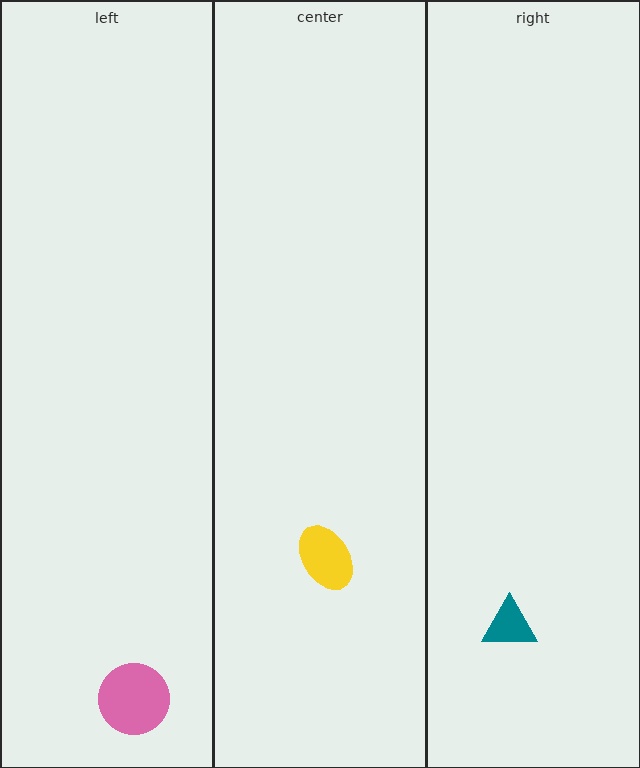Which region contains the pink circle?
The left region.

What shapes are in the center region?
The yellow ellipse.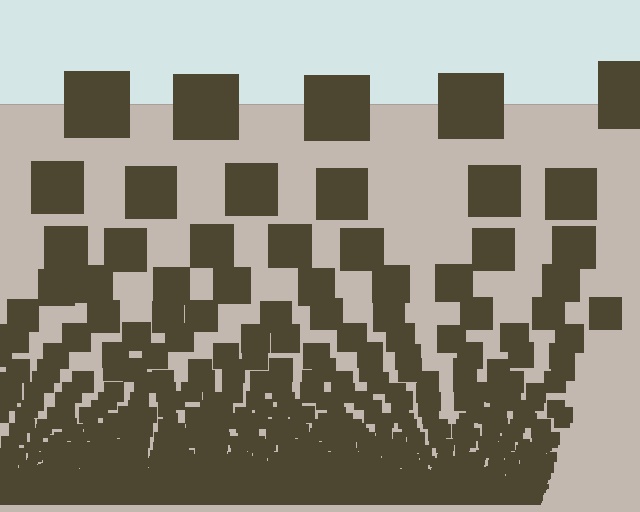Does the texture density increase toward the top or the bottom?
Density increases toward the bottom.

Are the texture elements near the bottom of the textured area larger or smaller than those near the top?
Smaller. The gradient is inverted — elements near the bottom are smaller and denser.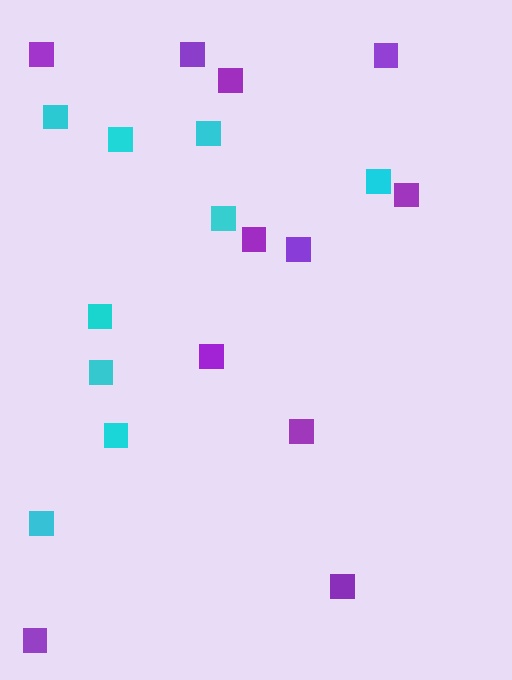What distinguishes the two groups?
There are 2 groups: one group of purple squares (11) and one group of cyan squares (9).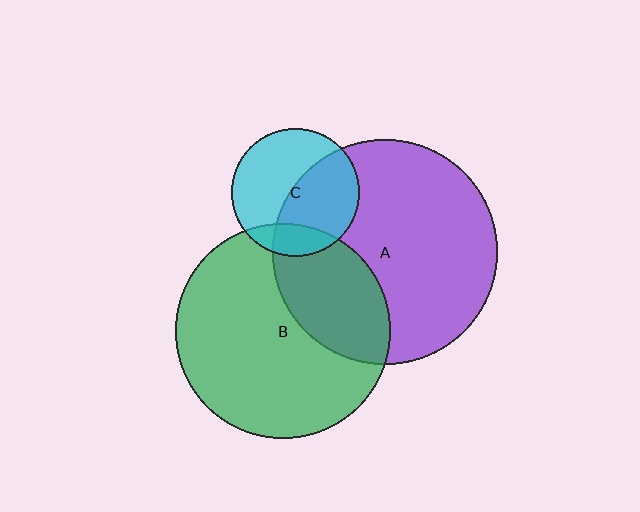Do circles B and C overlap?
Yes.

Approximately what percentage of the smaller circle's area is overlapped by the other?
Approximately 15%.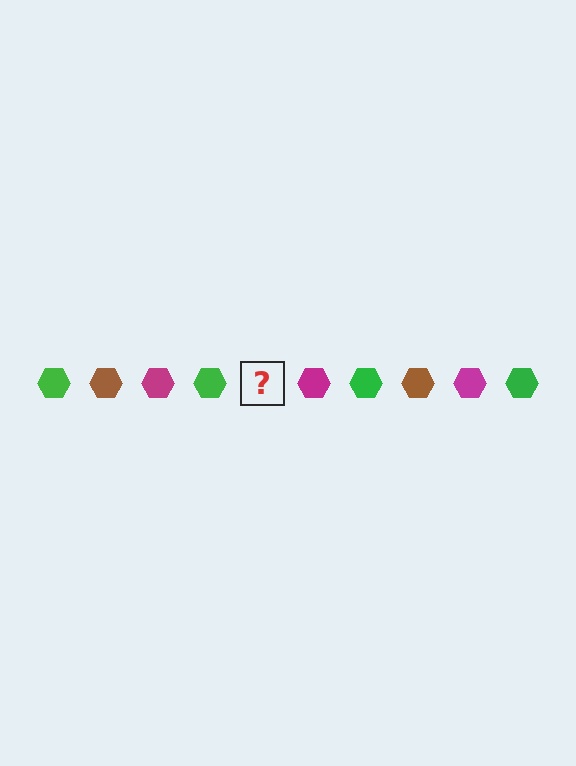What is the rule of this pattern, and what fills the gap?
The rule is that the pattern cycles through green, brown, magenta hexagons. The gap should be filled with a brown hexagon.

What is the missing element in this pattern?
The missing element is a brown hexagon.